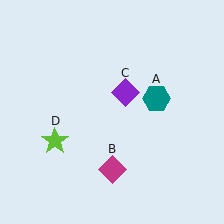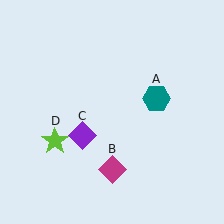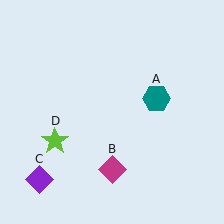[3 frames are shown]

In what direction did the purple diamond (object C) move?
The purple diamond (object C) moved down and to the left.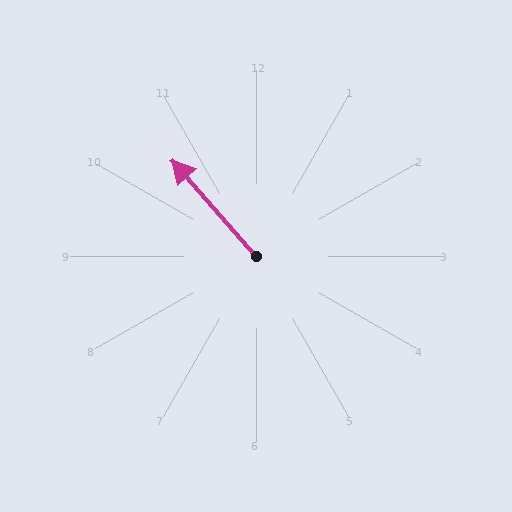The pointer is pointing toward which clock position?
Roughly 11 o'clock.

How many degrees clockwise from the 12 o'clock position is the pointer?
Approximately 319 degrees.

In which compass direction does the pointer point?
Northwest.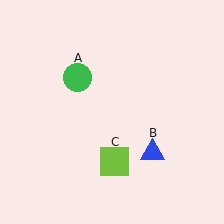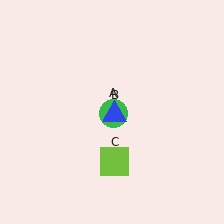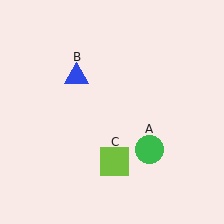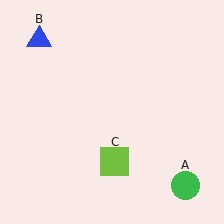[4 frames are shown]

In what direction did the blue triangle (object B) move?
The blue triangle (object B) moved up and to the left.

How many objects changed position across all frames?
2 objects changed position: green circle (object A), blue triangle (object B).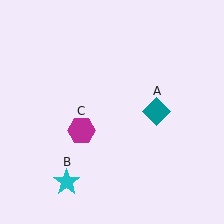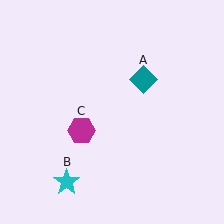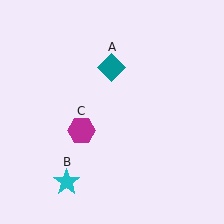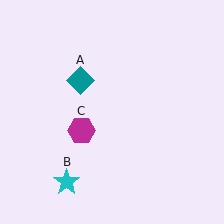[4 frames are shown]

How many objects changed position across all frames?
1 object changed position: teal diamond (object A).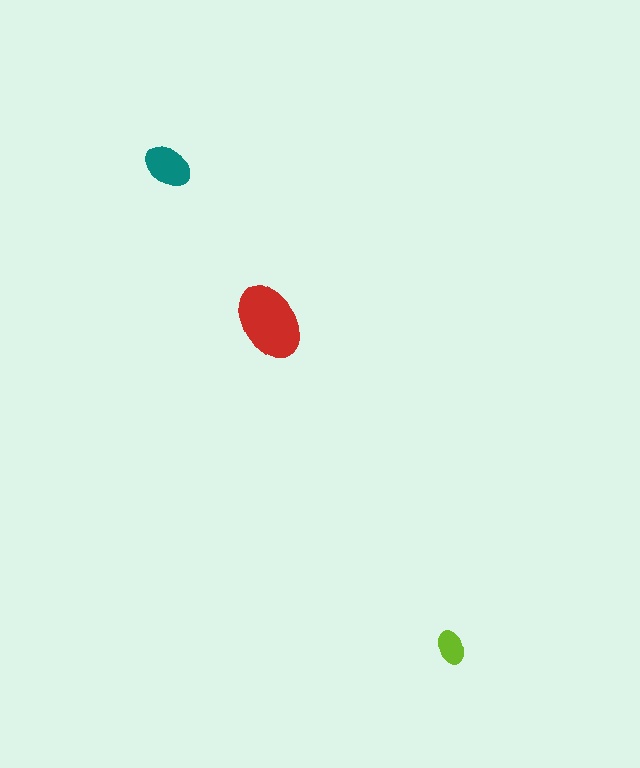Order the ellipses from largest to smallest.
the red one, the teal one, the lime one.